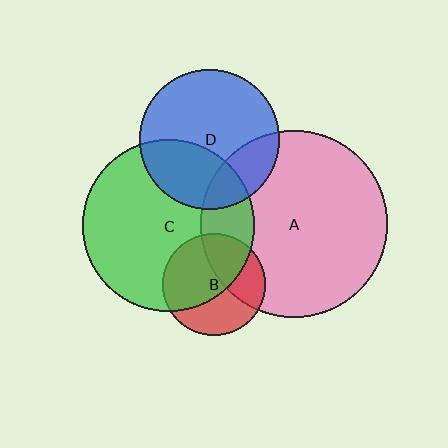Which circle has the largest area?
Circle A (pink).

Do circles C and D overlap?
Yes.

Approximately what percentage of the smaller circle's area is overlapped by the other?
Approximately 35%.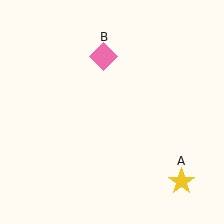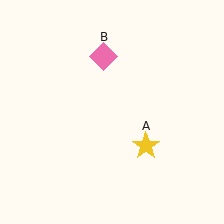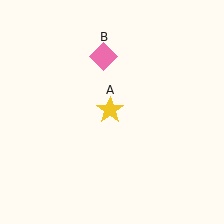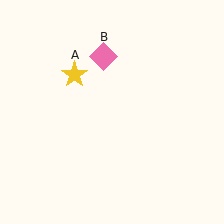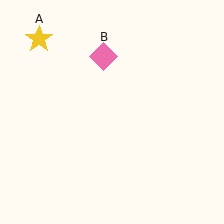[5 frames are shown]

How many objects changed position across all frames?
1 object changed position: yellow star (object A).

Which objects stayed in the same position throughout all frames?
Pink diamond (object B) remained stationary.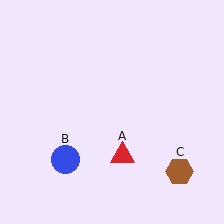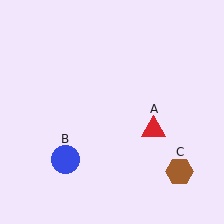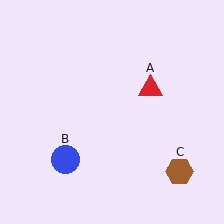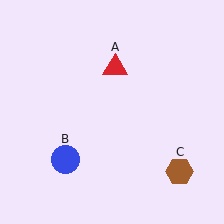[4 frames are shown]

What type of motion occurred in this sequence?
The red triangle (object A) rotated counterclockwise around the center of the scene.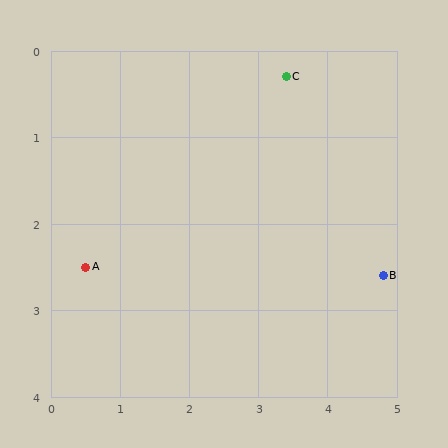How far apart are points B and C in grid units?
Points B and C are about 2.7 grid units apart.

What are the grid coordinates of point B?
Point B is at approximately (4.8, 2.6).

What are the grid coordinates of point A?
Point A is at approximately (0.5, 2.5).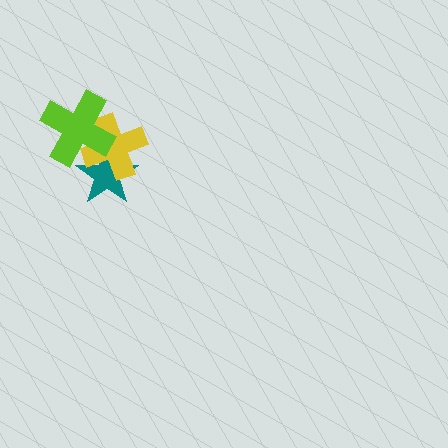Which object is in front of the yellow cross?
The lime cross is in front of the yellow cross.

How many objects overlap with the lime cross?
2 objects overlap with the lime cross.